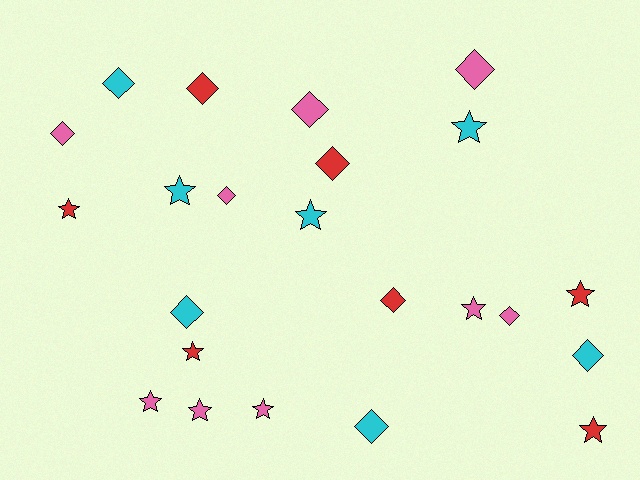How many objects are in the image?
There are 23 objects.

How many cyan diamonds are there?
There are 4 cyan diamonds.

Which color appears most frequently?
Pink, with 9 objects.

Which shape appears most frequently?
Diamond, with 12 objects.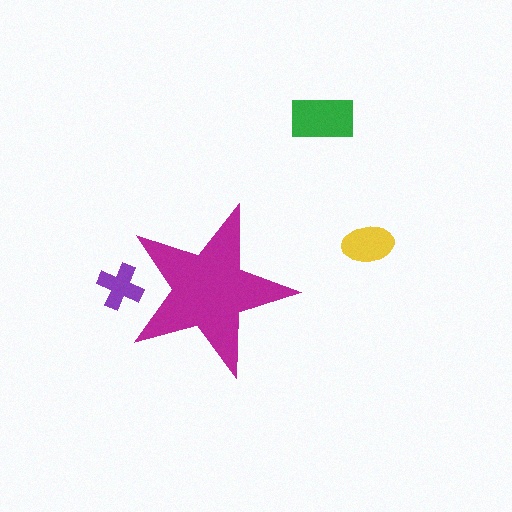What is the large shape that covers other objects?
A magenta star.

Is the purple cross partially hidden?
Yes, the purple cross is partially hidden behind the magenta star.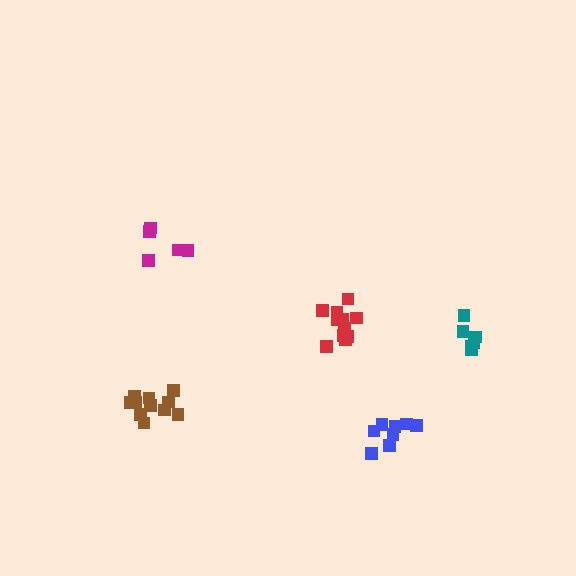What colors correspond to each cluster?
The clusters are colored: magenta, red, brown, blue, teal.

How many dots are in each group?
Group 1: 5 dots, Group 2: 11 dots, Group 3: 11 dots, Group 4: 8 dots, Group 5: 6 dots (41 total).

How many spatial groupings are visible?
There are 5 spatial groupings.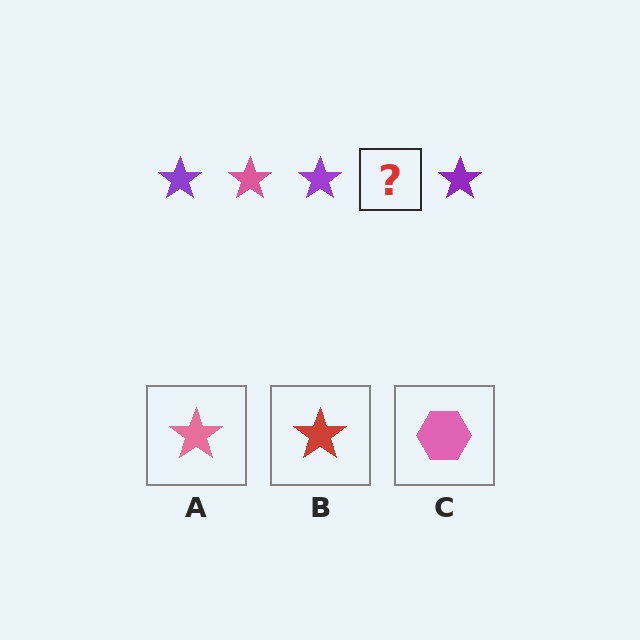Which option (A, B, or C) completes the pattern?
A.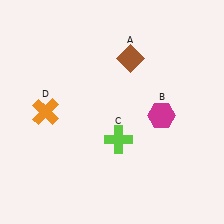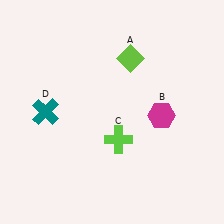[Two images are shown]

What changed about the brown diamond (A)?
In Image 1, A is brown. In Image 2, it changed to lime.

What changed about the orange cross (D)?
In Image 1, D is orange. In Image 2, it changed to teal.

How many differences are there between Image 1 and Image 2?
There are 2 differences between the two images.